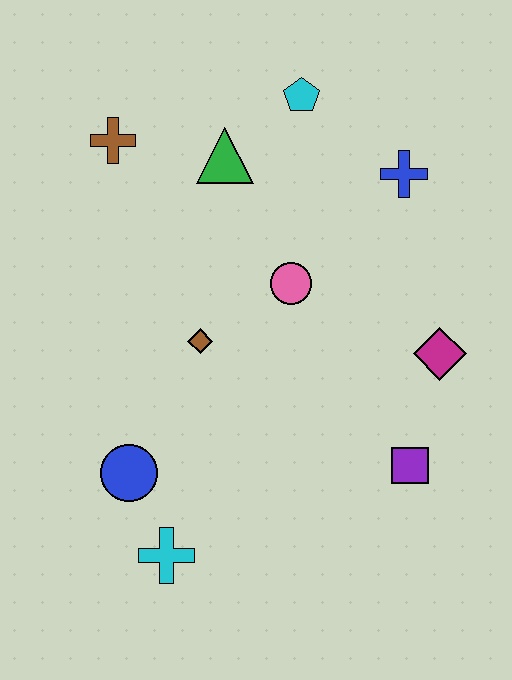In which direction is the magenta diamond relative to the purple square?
The magenta diamond is above the purple square.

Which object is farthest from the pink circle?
The cyan cross is farthest from the pink circle.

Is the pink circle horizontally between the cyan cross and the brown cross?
No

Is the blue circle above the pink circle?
No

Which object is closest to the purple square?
The magenta diamond is closest to the purple square.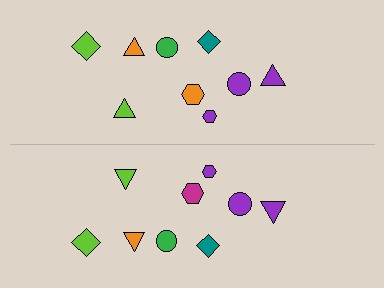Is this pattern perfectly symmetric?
No, the pattern is not perfectly symmetric. The magenta hexagon on the bottom side breaks the symmetry — its mirror counterpart is orange.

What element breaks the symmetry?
The magenta hexagon on the bottom side breaks the symmetry — its mirror counterpart is orange.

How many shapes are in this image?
There are 18 shapes in this image.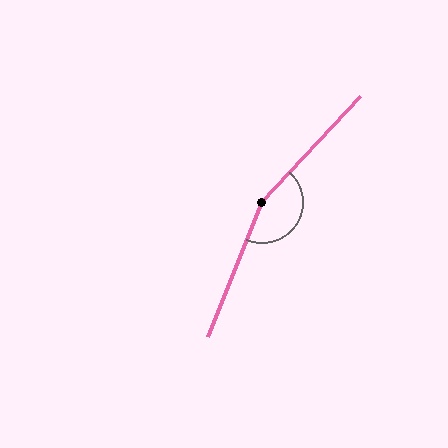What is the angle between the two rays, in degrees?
Approximately 159 degrees.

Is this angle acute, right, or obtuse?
It is obtuse.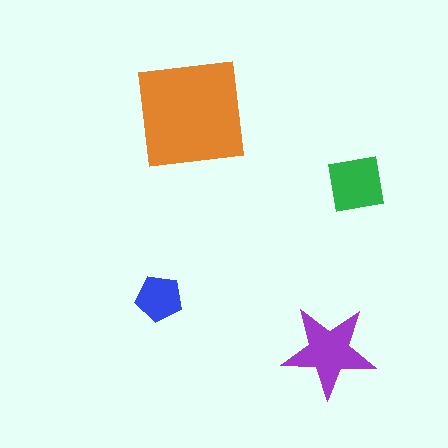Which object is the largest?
The orange square.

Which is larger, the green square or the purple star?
The purple star.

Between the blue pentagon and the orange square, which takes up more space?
The orange square.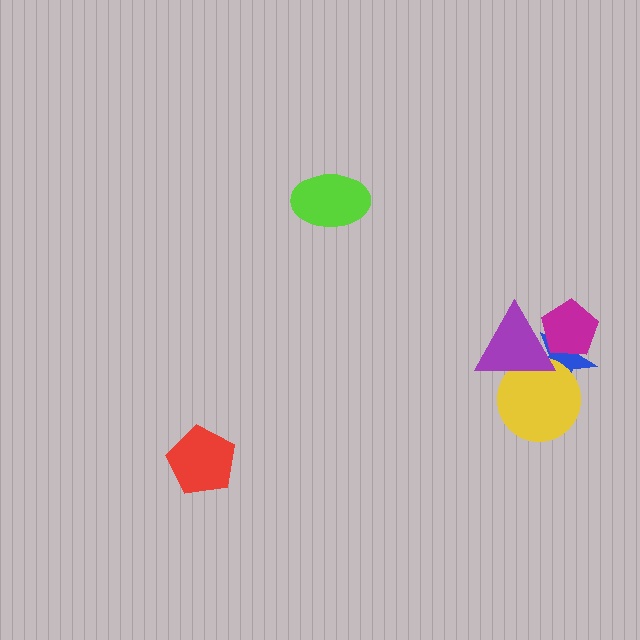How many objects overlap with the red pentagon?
0 objects overlap with the red pentagon.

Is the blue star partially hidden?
Yes, it is partially covered by another shape.